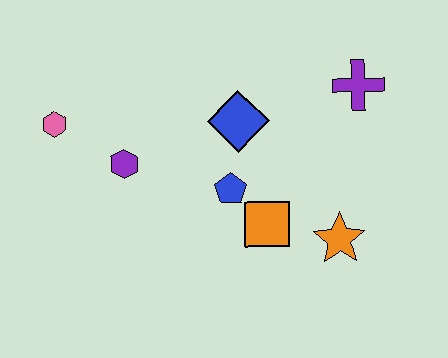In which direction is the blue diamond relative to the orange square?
The blue diamond is above the orange square.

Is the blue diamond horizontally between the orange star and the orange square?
No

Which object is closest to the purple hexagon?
The pink hexagon is closest to the purple hexagon.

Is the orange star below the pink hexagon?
Yes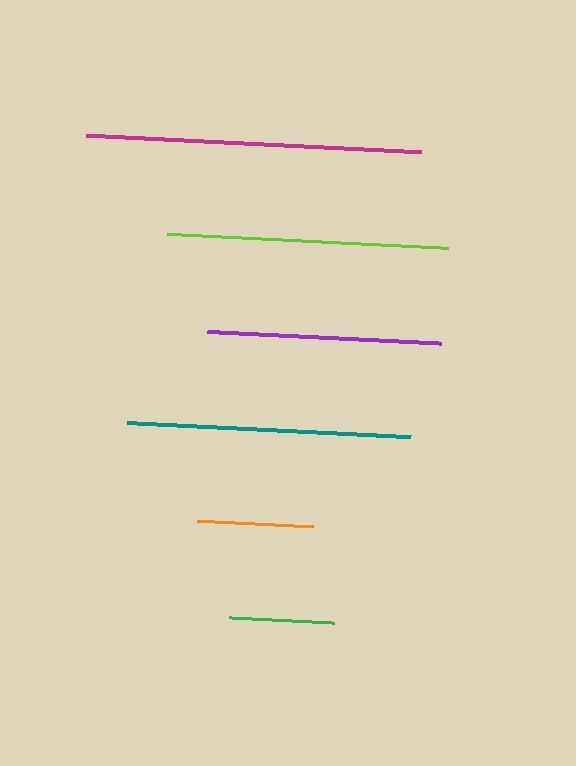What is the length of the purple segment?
The purple segment is approximately 233 pixels long.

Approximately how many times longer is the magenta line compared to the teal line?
The magenta line is approximately 1.2 times the length of the teal line.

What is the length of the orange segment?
The orange segment is approximately 117 pixels long.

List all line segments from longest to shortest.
From longest to shortest: magenta, teal, lime, purple, orange, green.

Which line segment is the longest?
The magenta line is the longest at approximately 335 pixels.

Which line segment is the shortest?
The green line is the shortest at approximately 106 pixels.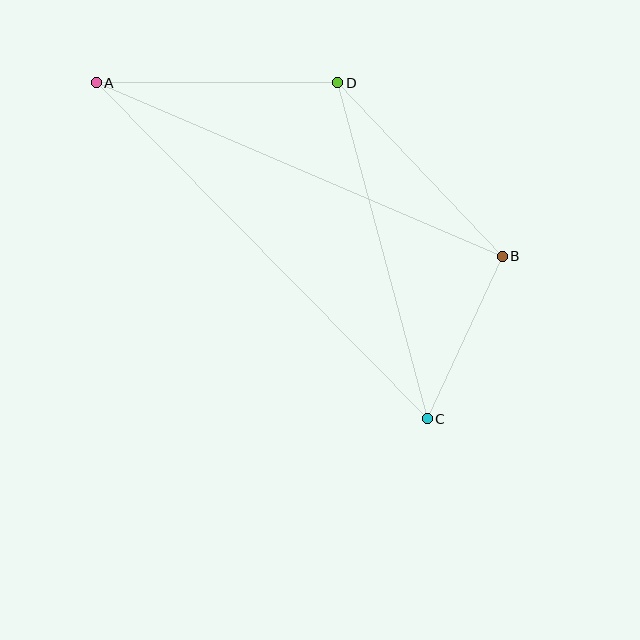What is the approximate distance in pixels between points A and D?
The distance between A and D is approximately 242 pixels.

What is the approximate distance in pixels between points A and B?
The distance between A and B is approximately 441 pixels.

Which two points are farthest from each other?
Points A and C are farthest from each other.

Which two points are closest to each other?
Points B and C are closest to each other.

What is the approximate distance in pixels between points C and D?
The distance between C and D is approximately 348 pixels.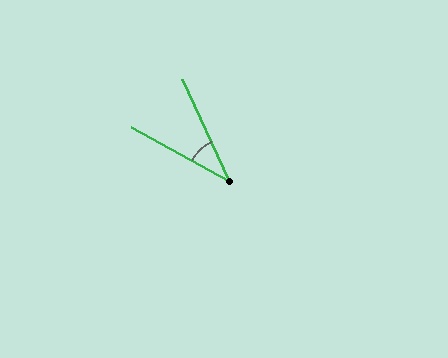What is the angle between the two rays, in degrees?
Approximately 37 degrees.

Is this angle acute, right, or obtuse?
It is acute.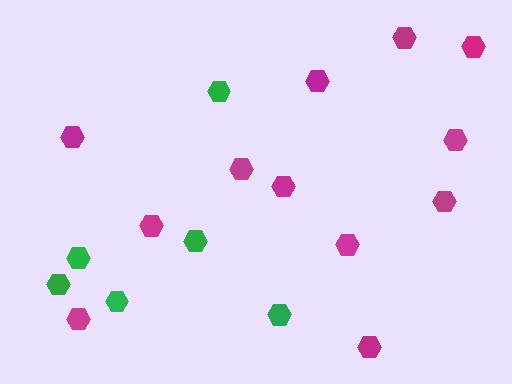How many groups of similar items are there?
There are 2 groups: one group of magenta hexagons (12) and one group of green hexagons (6).